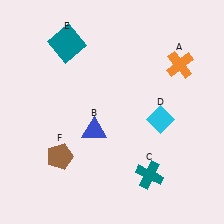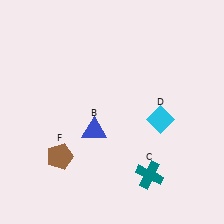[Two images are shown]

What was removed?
The orange cross (A), the teal square (E) were removed in Image 2.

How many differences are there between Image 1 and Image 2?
There are 2 differences between the two images.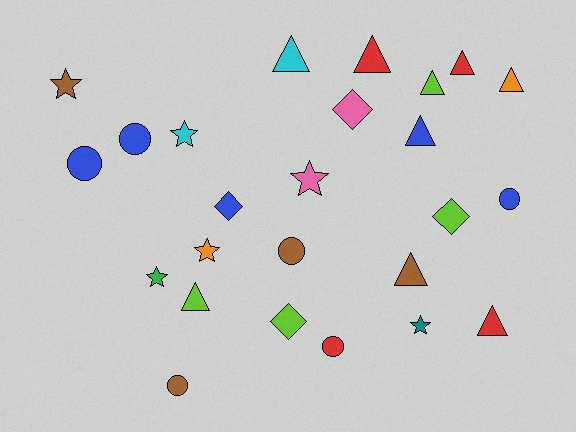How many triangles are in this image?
There are 9 triangles.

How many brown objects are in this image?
There are 4 brown objects.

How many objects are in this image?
There are 25 objects.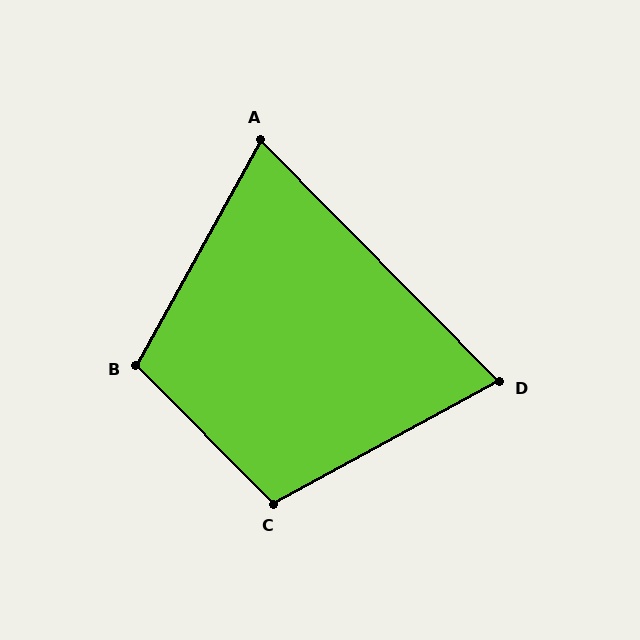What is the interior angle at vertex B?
Approximately 106 degrees (obtuse).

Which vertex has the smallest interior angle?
A, at approximately 74 degrees.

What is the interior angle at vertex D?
Approximately 74 degrees (acute).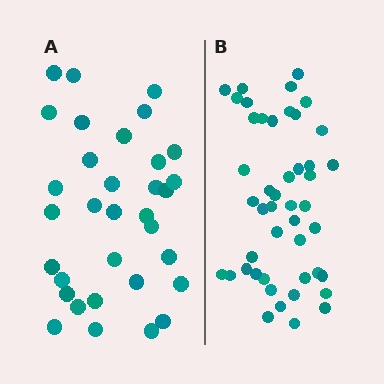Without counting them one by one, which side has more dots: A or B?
Region B (the right region) has more dots.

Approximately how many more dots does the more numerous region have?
Region B has approximately 15 more dots than region A.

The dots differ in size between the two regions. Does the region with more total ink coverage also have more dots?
No. Region A has more total ink coverage because its dots are larger, but region B actually contains more individual dots. Total area can be misleading — the number of items is what matters here.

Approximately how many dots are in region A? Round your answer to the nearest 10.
About 30 dots. (The exact count is 33, which rounds to 30.)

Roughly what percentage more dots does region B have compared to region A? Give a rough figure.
About 40% more.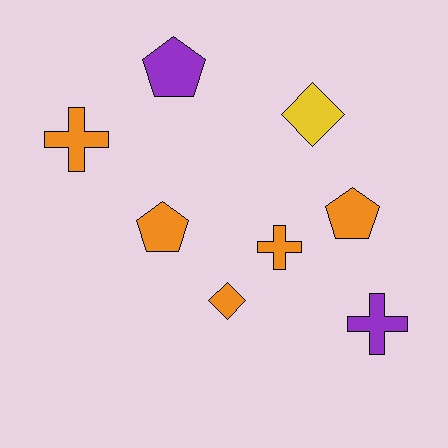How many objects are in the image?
There are 8 objects.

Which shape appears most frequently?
Pentagon, with 3 objects.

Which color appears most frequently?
Orange, with 5 objects.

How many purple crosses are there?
There is 1 purple cross.